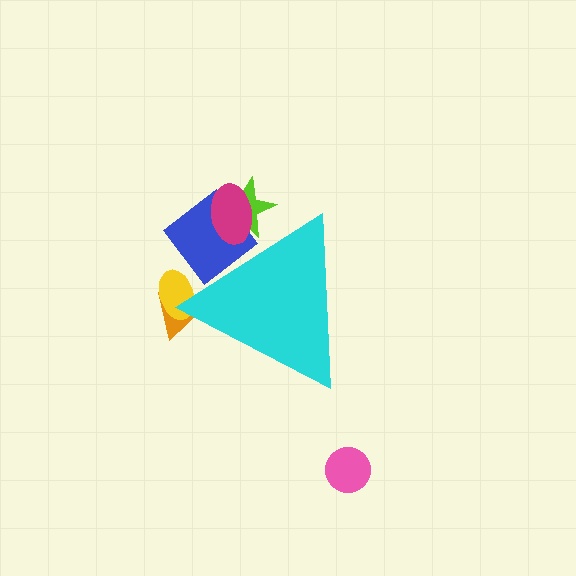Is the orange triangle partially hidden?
Yes, the orange triangle is partially hidden behind the cyan triangle.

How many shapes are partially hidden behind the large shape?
5 shapes are partially hidden.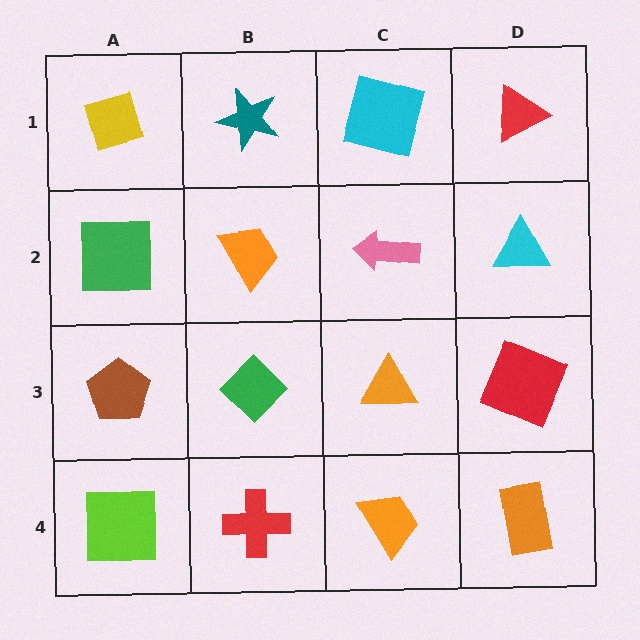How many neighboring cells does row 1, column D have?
2.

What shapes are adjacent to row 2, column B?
A teal star (row 1, column B), a green diamond (row 3, column B), a green square (row 2, column A), a pink arrow (row 2, column C).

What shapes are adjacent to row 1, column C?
A pink arrow (row 2, column C), a teal star (row 1, column B), a red triangle (row 1, column D).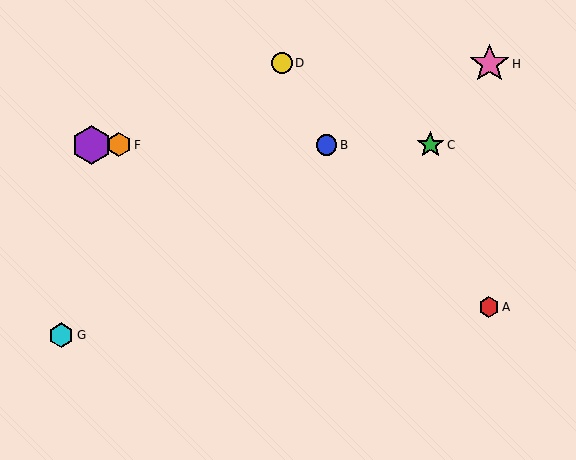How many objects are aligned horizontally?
4 objects (B, C, E, F) are aligned horizontally.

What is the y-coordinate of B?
Object B is at y≈145.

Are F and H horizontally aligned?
No, F is at y≈145 and H is at y≈64.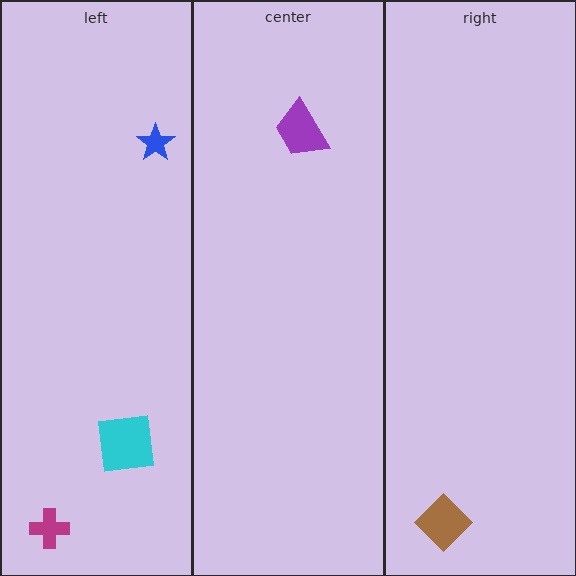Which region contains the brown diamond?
The right region.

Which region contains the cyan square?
The left region.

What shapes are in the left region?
The cyan square, the magenta cross, the blue star.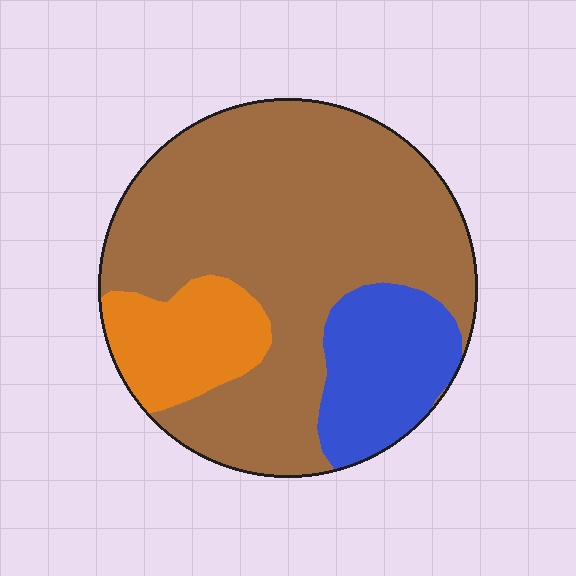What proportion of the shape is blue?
Blue covers about 15% of the shape.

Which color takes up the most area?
Brown, at roughly 70%.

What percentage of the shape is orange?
Orange takes up about one eighth (1/8) of the shape.